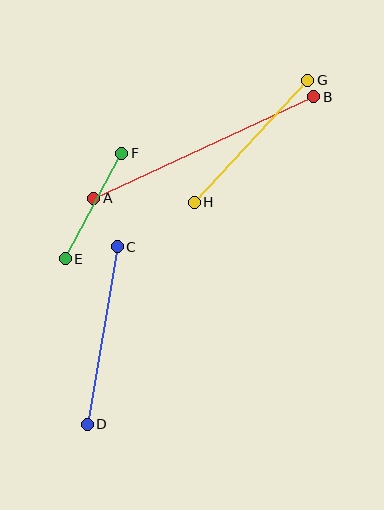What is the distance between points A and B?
The distance is approximately 242 pixels.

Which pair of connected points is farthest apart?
Points A and B are farthest apart.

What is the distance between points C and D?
The distance is approximately 180 pixels.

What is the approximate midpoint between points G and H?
The midpoint is at approximately (251, 141) pixels.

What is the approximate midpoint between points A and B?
The midpoint is at approximately (204, 148) pixels.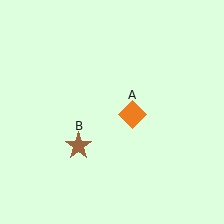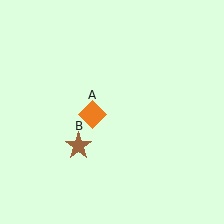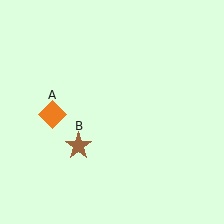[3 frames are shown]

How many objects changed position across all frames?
1 object changed position: orange diamond (object A).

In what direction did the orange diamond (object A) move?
The orange diamond (object A) moved left.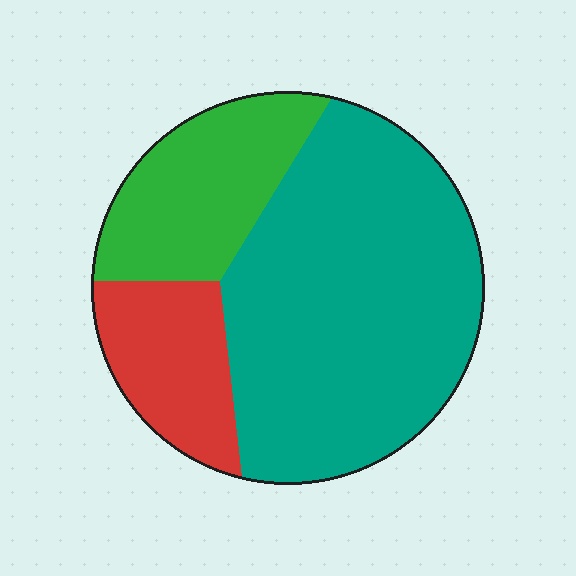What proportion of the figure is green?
Green takes up about one fifth (1/5) of the figure.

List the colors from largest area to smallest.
From largest to smallest: teal, green, red.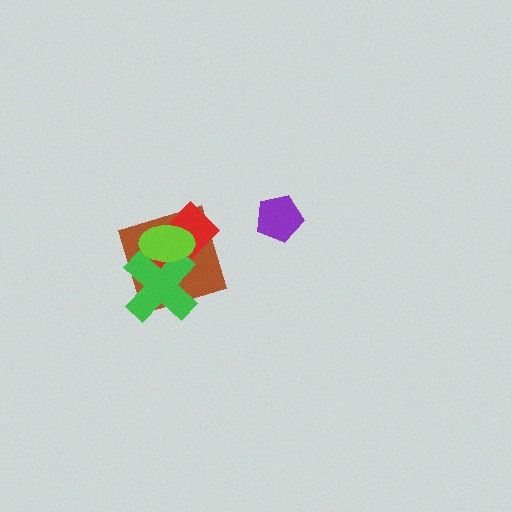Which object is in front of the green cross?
The lime ellipse is in front of the green cross.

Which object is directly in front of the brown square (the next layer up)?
The red rectangle is directly in front of the brown square.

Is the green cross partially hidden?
Yes, it is partially covered by another shape.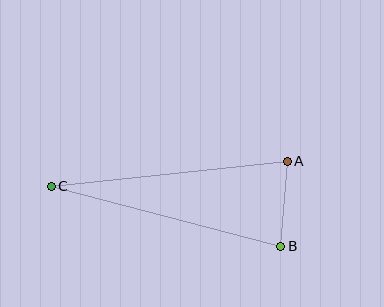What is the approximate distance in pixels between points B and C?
The distance between B and C is approximately 237 pixels.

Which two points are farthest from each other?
Points A and C are farthest from each other.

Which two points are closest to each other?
Points A and B are closest to each other.